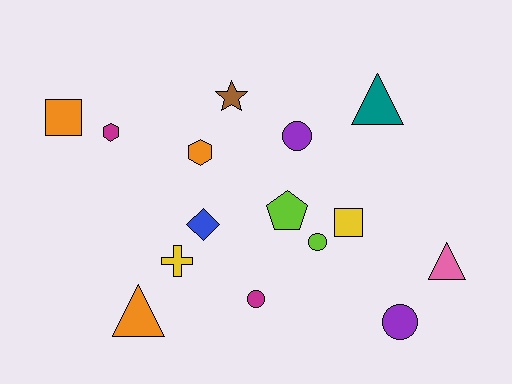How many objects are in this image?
There are 15 objects.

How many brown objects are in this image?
There is 1 brown object.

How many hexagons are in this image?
There are 2 hexagons.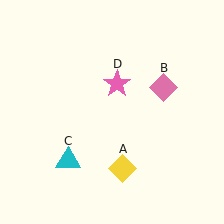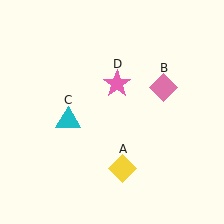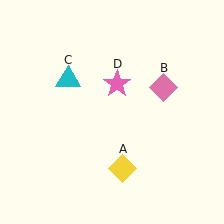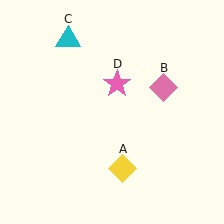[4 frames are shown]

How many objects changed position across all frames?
1 object changed position: cyan triangle (object C).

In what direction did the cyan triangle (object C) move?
The cyan triangle (object C) moved up.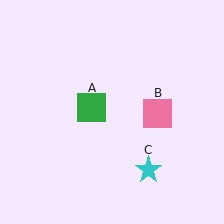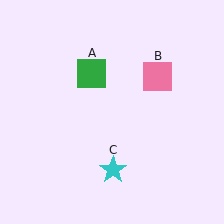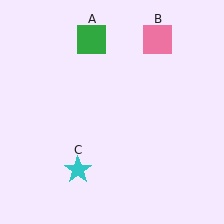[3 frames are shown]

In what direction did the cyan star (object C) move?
The cyan star (object C) moved left.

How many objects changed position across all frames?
3 objects changed position: green square (object A), pink square (object B), cyan star (object C).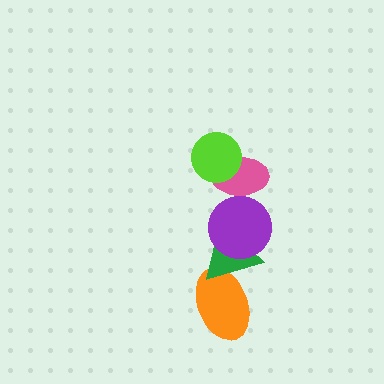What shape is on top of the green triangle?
The purple circle is on top of the green triangle.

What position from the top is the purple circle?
The purple circle is 3rd from the top.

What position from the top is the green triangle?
The green triangle is 4th from the top.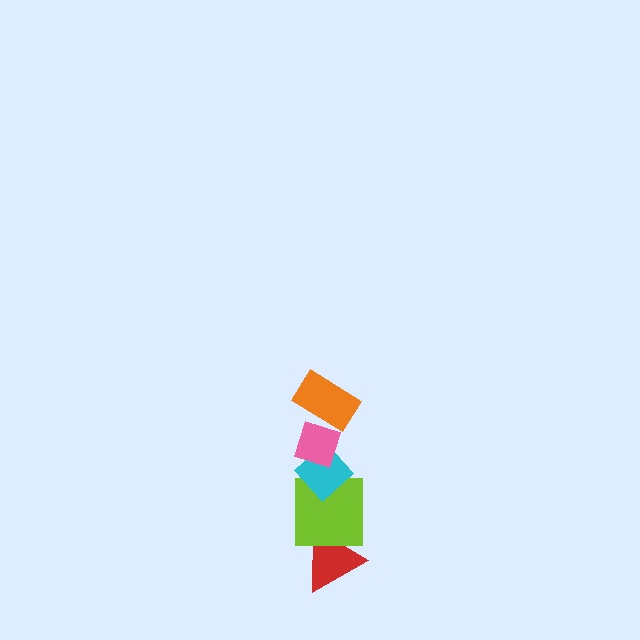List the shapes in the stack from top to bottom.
From top to bottom: the orange rectangle, the pink diamond, the cyan diamond, the lime square, the red triangle.